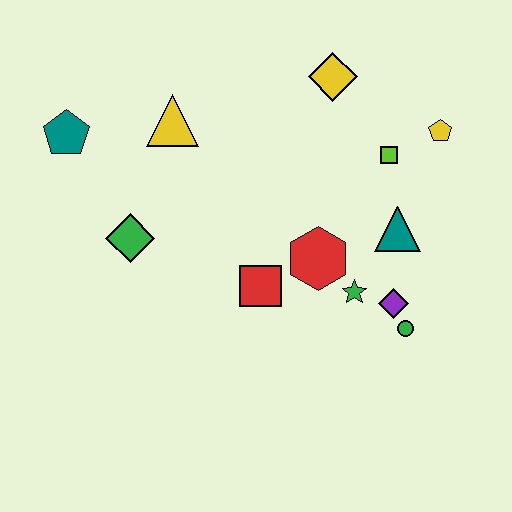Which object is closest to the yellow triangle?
The teal pentagon is closest to the yellow triangle.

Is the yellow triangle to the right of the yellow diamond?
No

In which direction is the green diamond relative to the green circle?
The green diamond is to the left of the green circle.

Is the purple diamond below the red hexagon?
Yes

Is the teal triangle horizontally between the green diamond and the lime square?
No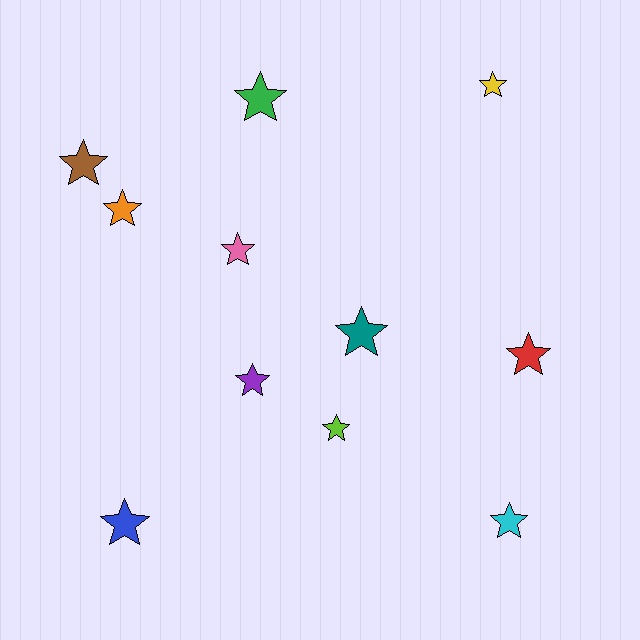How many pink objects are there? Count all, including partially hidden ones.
There is 1 pink object.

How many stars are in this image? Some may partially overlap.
There are 11 stars.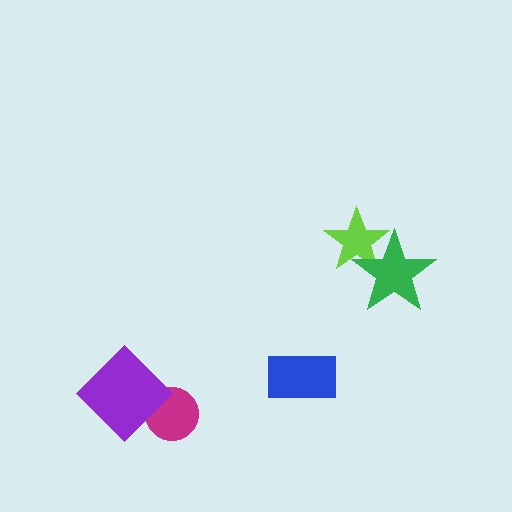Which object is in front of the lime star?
The green star is in front of the lime star.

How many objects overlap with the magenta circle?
1 object overlaps with the magenta circle.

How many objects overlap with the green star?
1 object overlaps with the green star.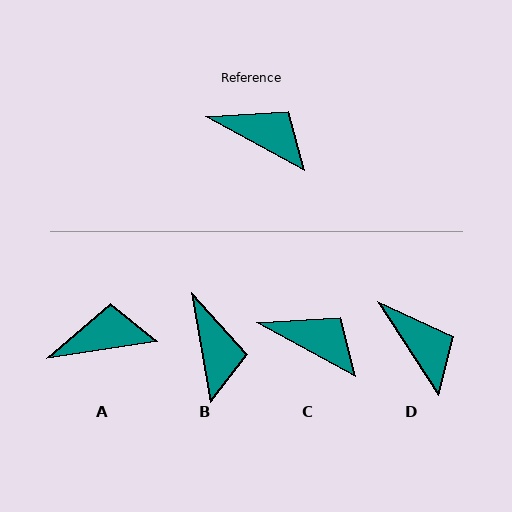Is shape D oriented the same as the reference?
No, it is off by about 29 degrees.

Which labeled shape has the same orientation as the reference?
C.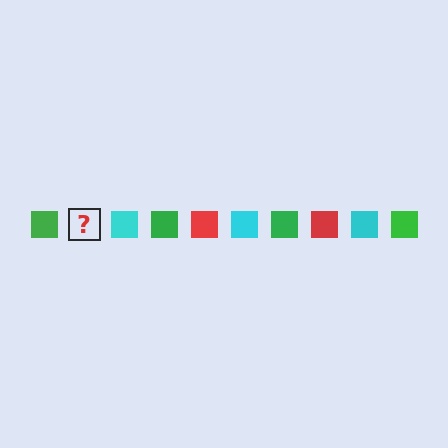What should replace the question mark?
The question mark should be replaced with a red square.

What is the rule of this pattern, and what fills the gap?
The rule is that the pattern cycles through green, red, cyan squares. The gap should be filled with a red square.